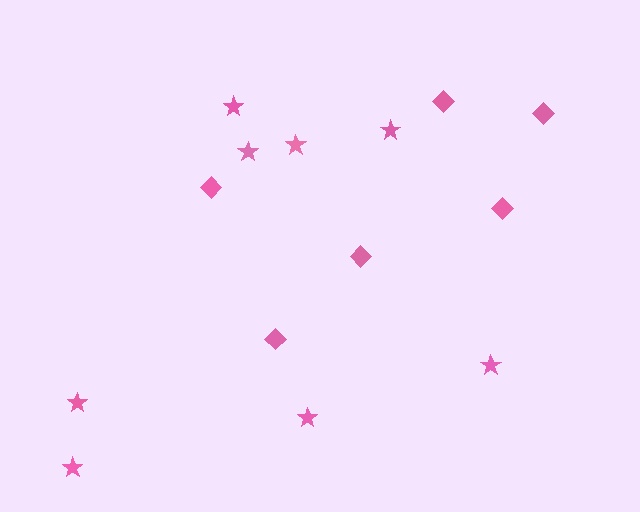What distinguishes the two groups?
There are 2 groups: one group of diamonds (6) and one group of stars (8).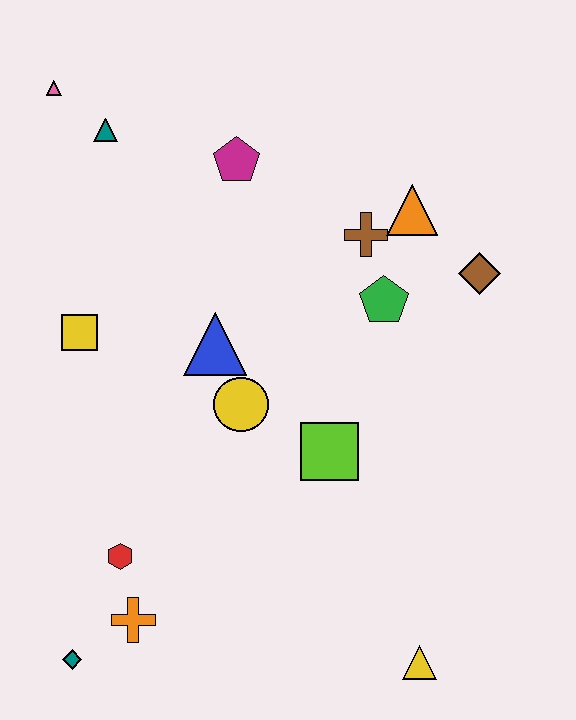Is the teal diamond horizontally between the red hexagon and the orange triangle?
No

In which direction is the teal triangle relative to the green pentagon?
The teal triangle is to the left of the green pentagon.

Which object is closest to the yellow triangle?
The lime square is closest to the yellow triangle.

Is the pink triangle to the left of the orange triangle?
Yes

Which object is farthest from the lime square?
The pink triangle is farthest from the lime square.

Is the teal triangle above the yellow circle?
Yes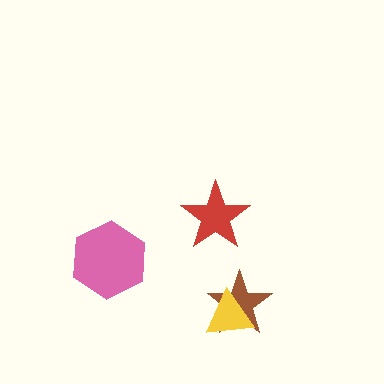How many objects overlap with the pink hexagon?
0 objects overlap with the pink hexagon.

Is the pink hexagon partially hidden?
No, no other shape covers it.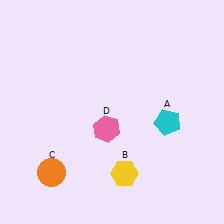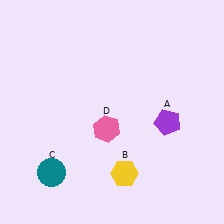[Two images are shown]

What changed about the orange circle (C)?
In Image 1, C is orange. In Image 2, it changed to teal.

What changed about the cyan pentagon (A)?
In Image 1, A is cyan. In Image 2, it changed to purple.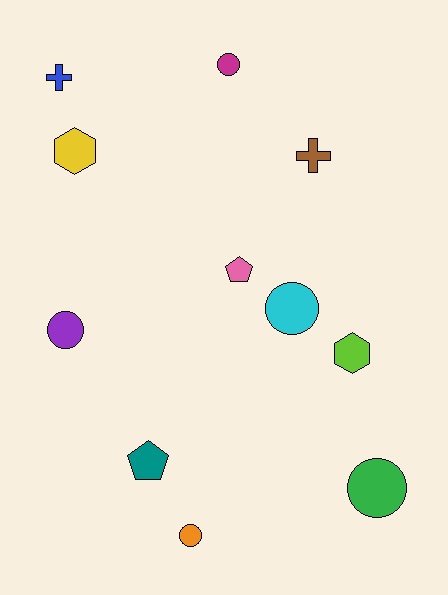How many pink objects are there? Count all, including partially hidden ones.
There is 1 pink object.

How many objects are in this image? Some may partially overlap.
There are 11 objects.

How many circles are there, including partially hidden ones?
There are 5 circles.